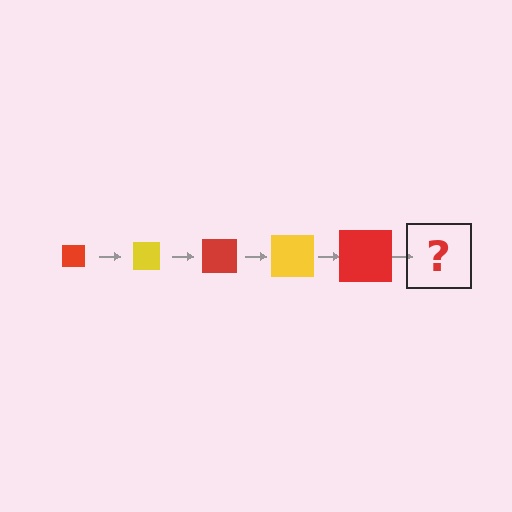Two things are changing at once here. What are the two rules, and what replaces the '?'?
The two rules are that the square grows larger each step and the color cycles through red and yellow. The '?' should be a yellow square, larger than the previous one.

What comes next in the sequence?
The next element should be a yellow square, larger than the previous one.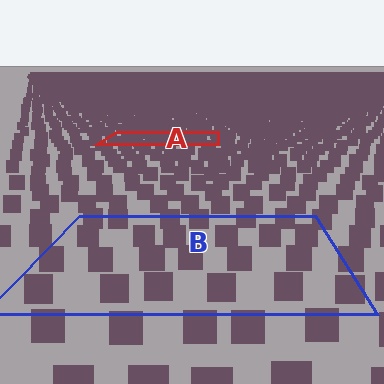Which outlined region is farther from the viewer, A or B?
Region A is farther from the viewer — the texture elements inside it appear smaller and more densely packed.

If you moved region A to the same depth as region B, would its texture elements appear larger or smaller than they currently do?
They would appear larger. At a closer depth, the same texture elements are projected at a bigger on-screen size.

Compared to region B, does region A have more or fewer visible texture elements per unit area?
Region A has more texture elements per unit area — they are packed more densely because it is farther away.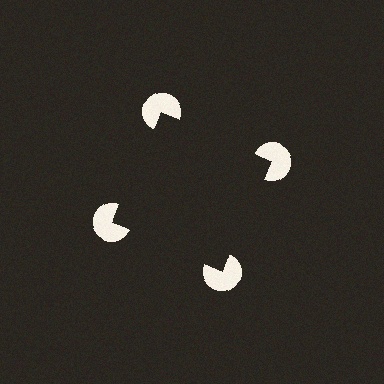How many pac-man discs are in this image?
There are 4 — one at each vertex of the illusory square.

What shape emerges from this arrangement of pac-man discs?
An illusory square — its edges are inferred from the aligned wedge cuts in the pac-man discs, not physically drawn.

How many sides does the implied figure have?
4 sides.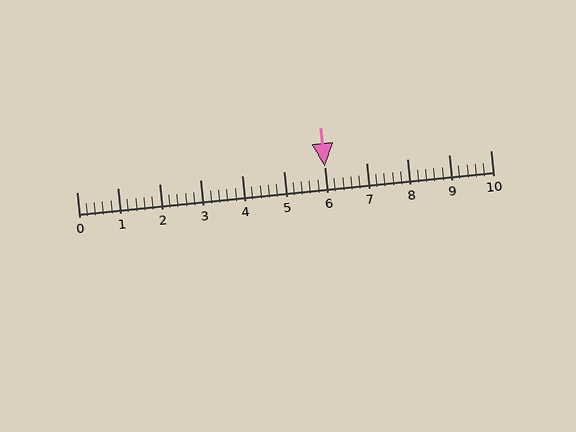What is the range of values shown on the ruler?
The ruler shows values from 0 to 10.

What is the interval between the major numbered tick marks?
The major tick marks are spaced 1 units apart.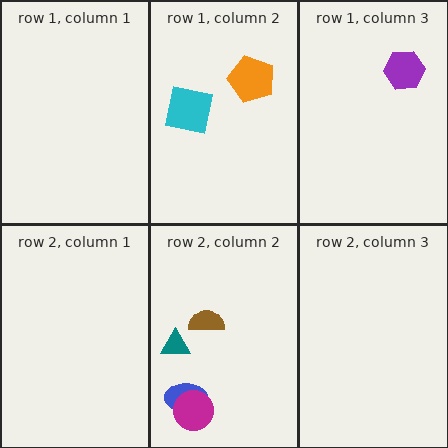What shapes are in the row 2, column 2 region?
The blue ellipse, the magenta circle, the teal triangle, the brown semicircle.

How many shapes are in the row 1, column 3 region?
1.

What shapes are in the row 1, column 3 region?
The purple hexagon.